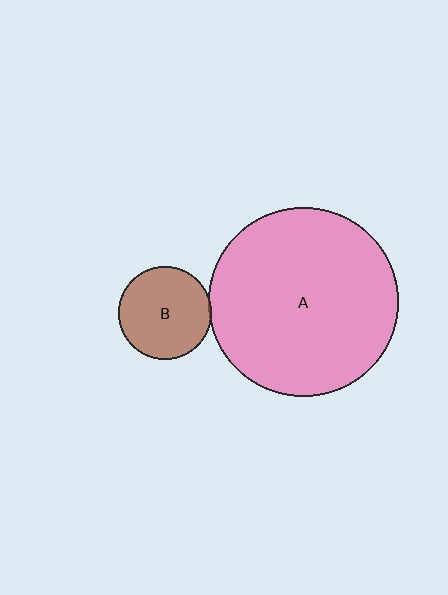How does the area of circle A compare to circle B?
Approximately 4.2 times.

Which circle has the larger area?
Circle A (pink).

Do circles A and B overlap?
Yes.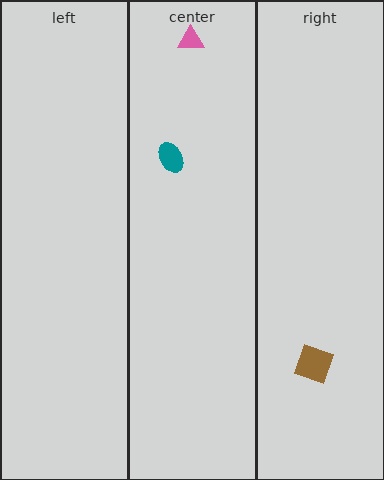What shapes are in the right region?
The brown square.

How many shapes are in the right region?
1.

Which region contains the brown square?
The right region.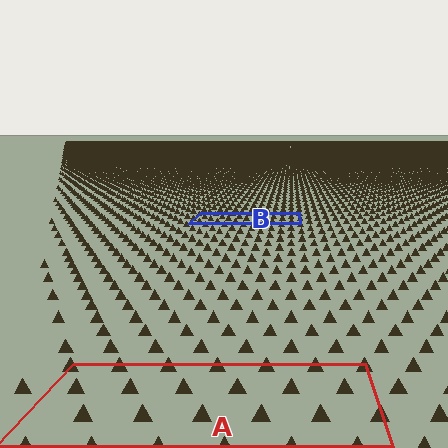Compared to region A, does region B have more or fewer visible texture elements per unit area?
Region B has more texture elements per unit area — they are packed more densely because it is farther away.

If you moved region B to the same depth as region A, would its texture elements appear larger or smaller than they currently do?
They would appear larger. At a closer depth, the same texture elements are projected at a bigger on-screen size.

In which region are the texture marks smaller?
The texture marks are smaller in region B, because it is farther away.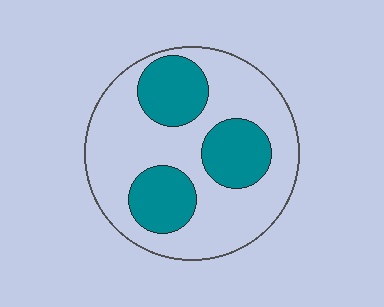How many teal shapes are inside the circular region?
3.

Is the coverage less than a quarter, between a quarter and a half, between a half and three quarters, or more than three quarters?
Between a quarter and a half.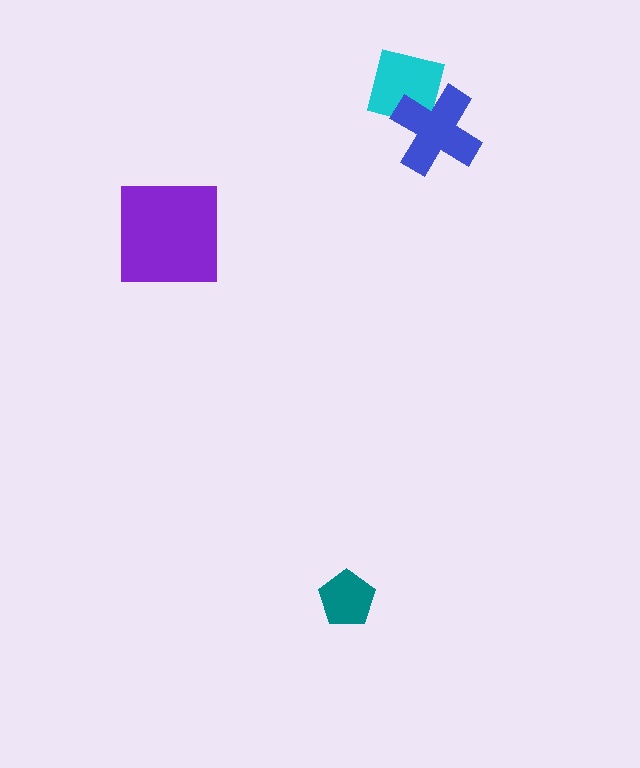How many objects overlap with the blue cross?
1 object overlaps with the blue cross.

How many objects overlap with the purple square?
0 objects overlap with the purple square.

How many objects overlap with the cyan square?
1 object overlaps with the cyan square.